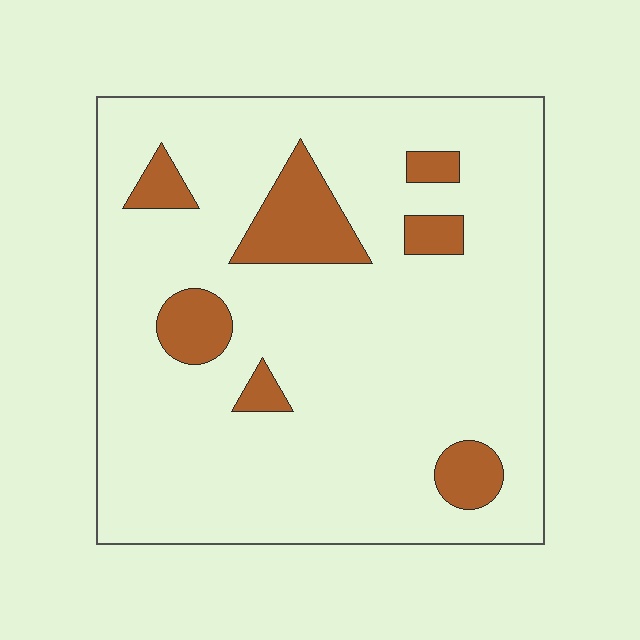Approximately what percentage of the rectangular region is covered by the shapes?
Approximately 15%.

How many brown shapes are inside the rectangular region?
7.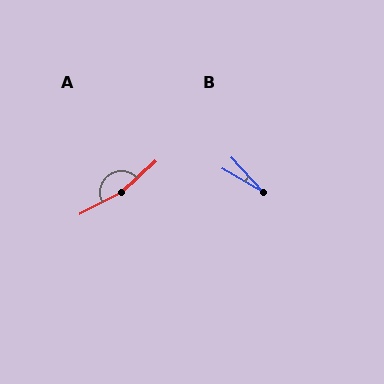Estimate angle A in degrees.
Approximately 165 degrees.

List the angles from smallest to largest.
B (18°), A (165°).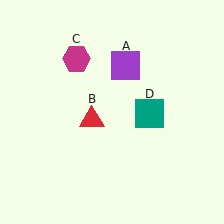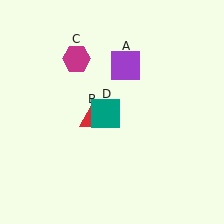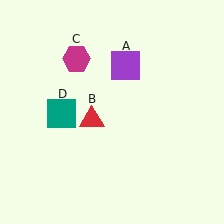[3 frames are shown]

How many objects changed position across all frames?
1 object changed position: teal square (object D).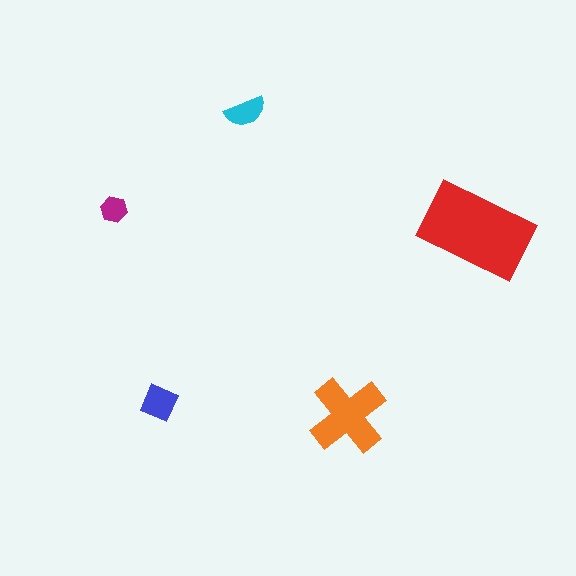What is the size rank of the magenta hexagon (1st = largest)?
5th.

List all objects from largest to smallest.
The red rectangle, the orange cross, the blue diamond, the cyan semicircle, the magenta hexagon.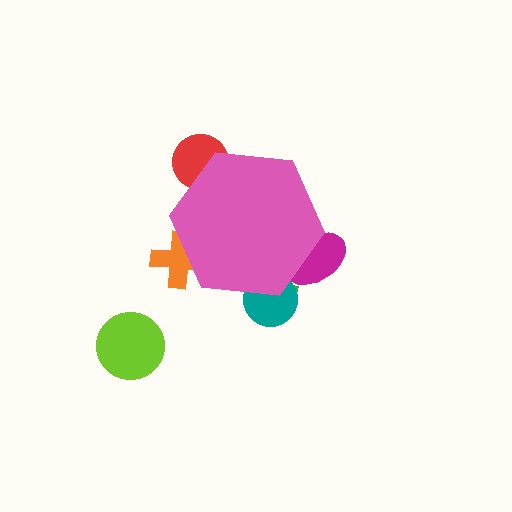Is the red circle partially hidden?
Yes, the red circle is partially hidden behind the pink hexagon.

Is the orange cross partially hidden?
Yes, the orange cross is partially hidden behind the pink hexagon.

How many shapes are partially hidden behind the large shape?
5 shapes are partially hidden.